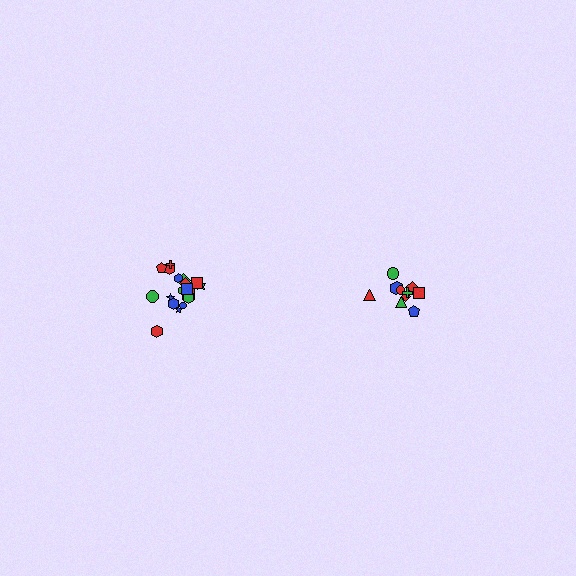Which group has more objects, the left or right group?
The left group.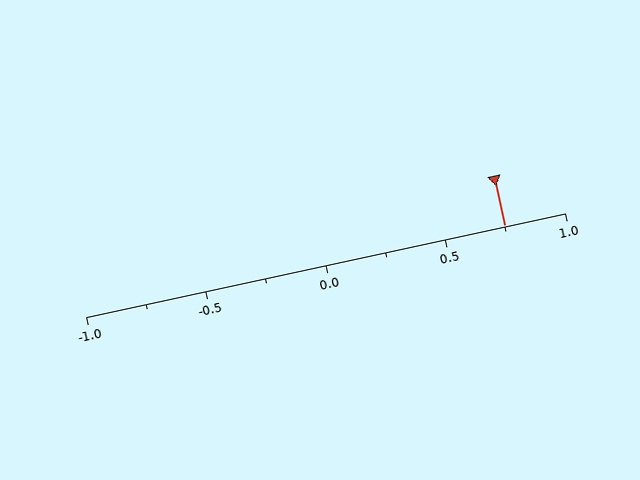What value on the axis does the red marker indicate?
The marker indicates approximately 0.75.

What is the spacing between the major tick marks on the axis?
The major ticks are spaced 0.5 apart.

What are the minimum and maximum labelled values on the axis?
The axis runs from -1.0 to 1.0.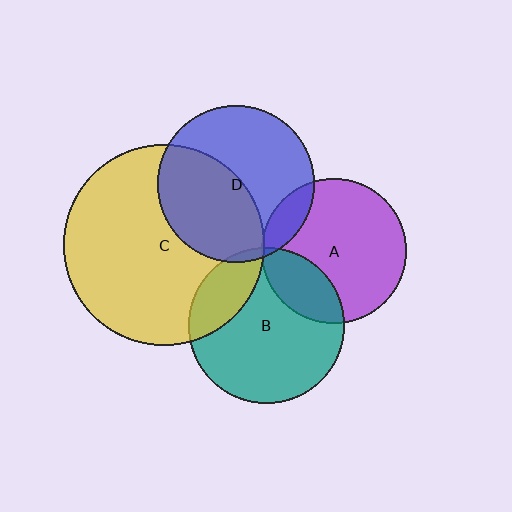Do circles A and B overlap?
Yes.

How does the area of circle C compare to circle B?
Approximately 1.7 times.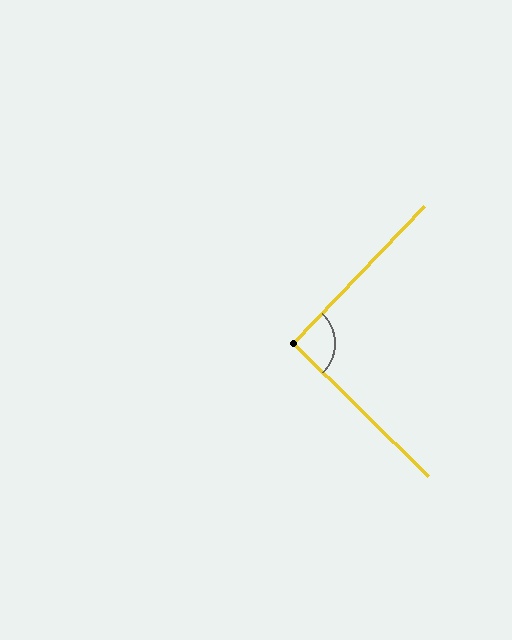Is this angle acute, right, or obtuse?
It is approximately a right angle.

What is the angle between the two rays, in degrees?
Approximately 91 degrees.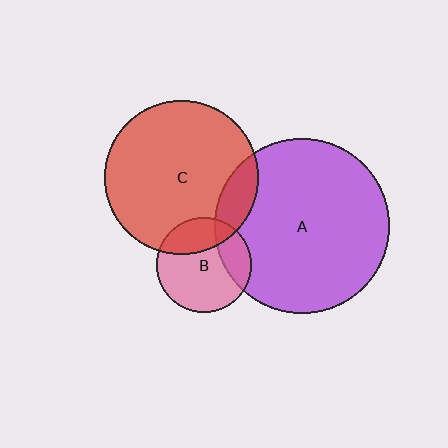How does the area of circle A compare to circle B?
Approximately 3.4 times.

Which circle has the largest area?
Circle A (purple).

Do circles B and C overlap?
Yes.